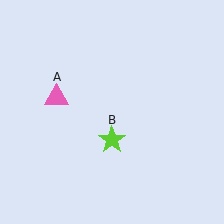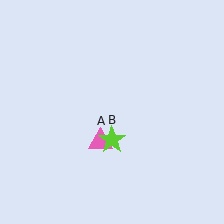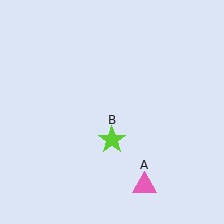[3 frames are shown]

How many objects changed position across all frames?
1 object changed position: pink triangle (object A).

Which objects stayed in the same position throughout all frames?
Lime star (object B) remained stationary.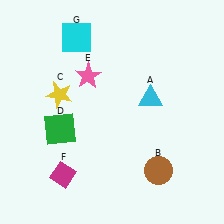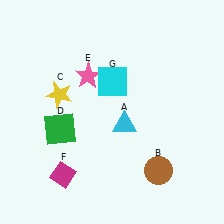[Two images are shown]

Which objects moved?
The objects that moved are: the cyan triangle (A), the cyan square (G).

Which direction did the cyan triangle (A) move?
The cyan triangle (A) moved down.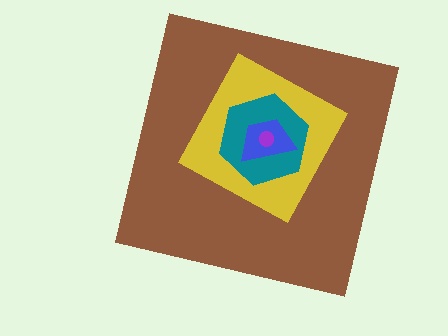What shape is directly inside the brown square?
The yellow diamond.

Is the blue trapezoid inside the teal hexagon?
Yes.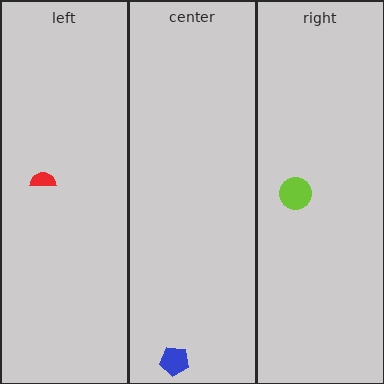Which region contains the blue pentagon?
The center region.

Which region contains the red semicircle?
The left region.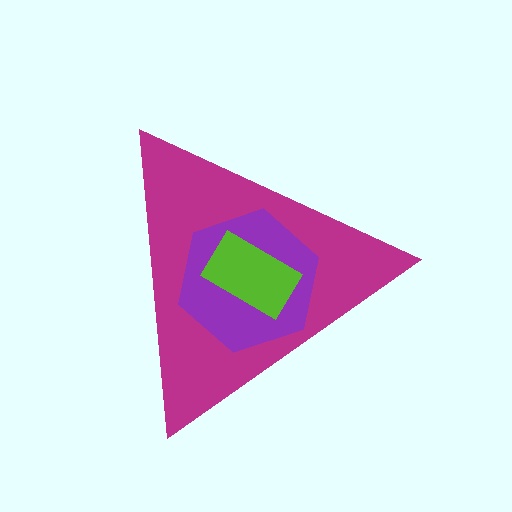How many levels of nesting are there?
3.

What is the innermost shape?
The lime rectangle.